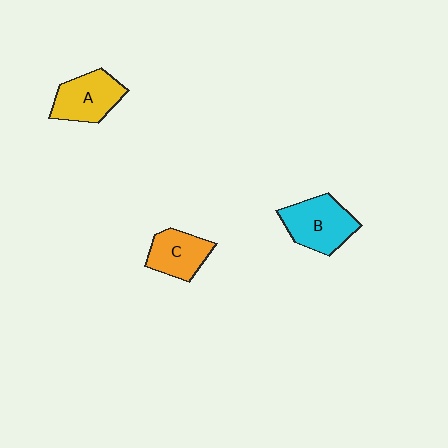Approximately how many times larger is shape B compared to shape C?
Approximately 1.3 times.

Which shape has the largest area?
Shape B (cyan).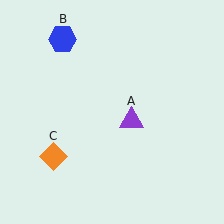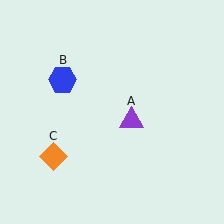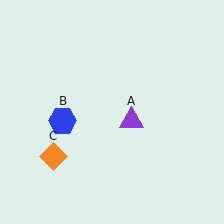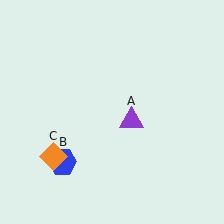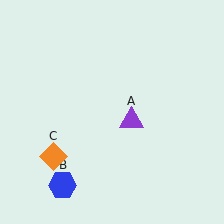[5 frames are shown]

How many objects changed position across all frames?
1 object changed position: blue hexagon (object B).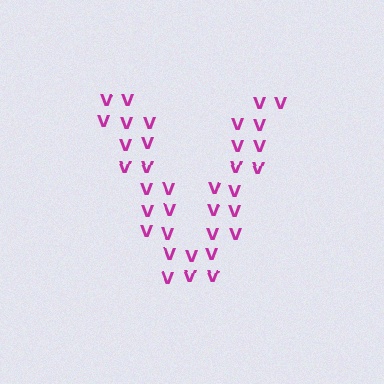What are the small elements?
The small elements are letter V's.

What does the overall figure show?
The overall figure shows the letter V.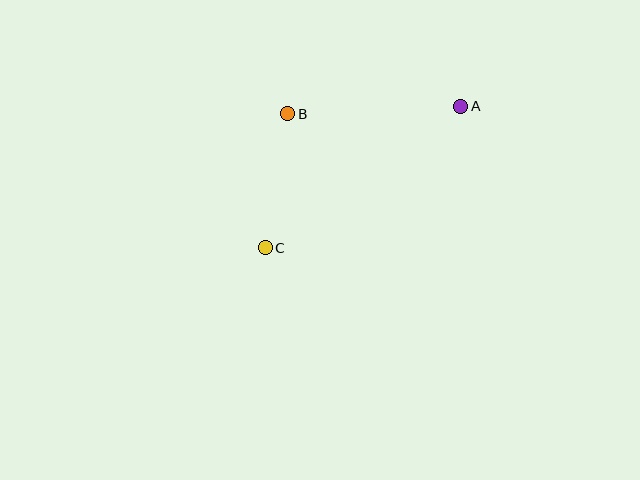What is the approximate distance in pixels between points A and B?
The distance between A and B is approximately 173 pixels.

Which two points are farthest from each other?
Points A and C are farthest from each other.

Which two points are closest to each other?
Points B and C are closest to each other.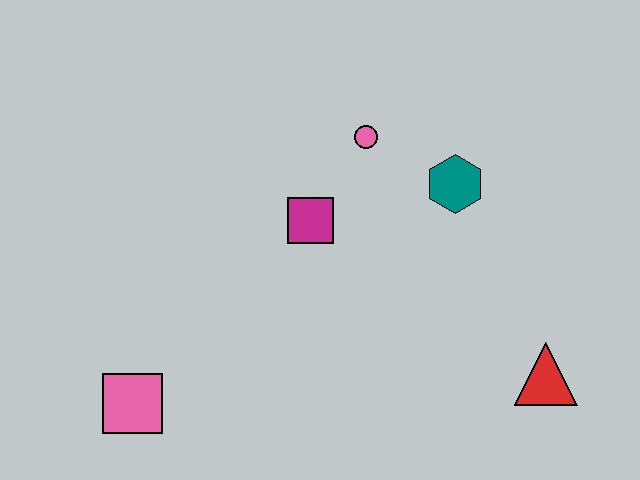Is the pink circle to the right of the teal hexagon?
No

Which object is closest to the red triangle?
The teal hexagon is closest to the red triangle.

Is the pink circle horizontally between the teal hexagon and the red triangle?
No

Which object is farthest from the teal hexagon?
The pink square is farthest from the teal hexagon.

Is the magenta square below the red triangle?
No